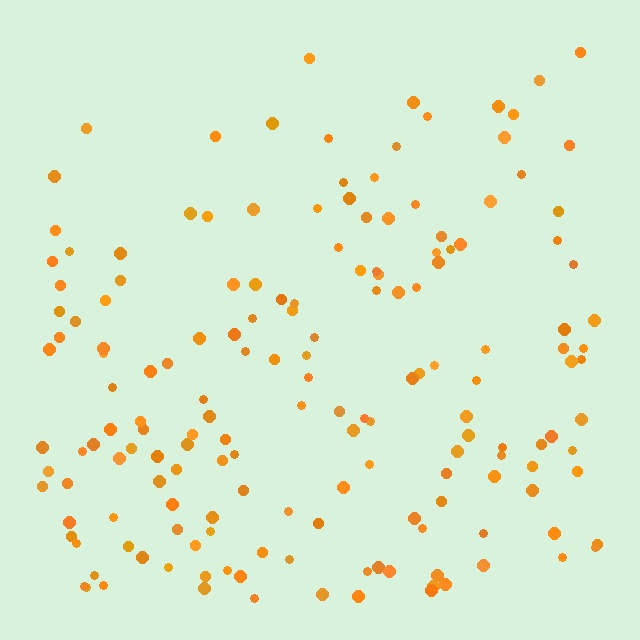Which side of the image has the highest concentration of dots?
The bottom.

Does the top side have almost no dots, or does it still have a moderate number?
Still a moderate number, just noticeably fewer than the bottom.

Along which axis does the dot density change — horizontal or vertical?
Vertical.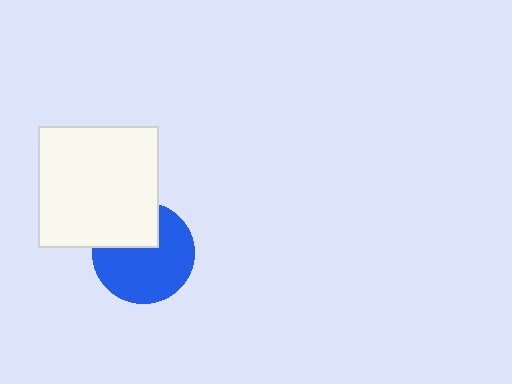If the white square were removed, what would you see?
You would see the complete blue circle.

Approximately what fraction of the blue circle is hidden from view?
Roughly 30% of the blue circle is hidden behind the white square.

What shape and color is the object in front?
The object in front is a white square.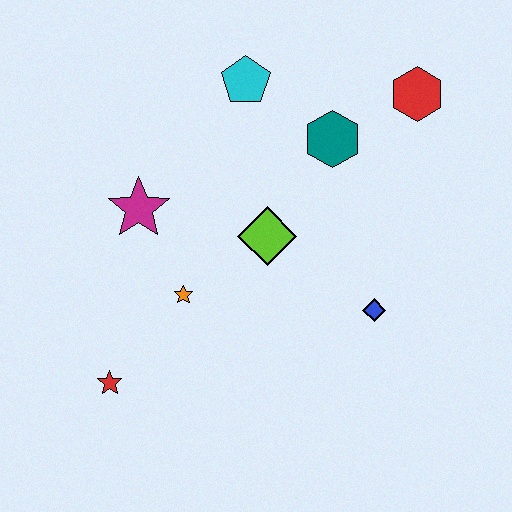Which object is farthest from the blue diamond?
The red star is farthest from the blue diamond.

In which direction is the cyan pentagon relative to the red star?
The cyan pentagon is above the red star.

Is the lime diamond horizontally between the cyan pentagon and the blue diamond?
Yes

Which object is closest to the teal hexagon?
The red hexagon is closest to the teal hexagon.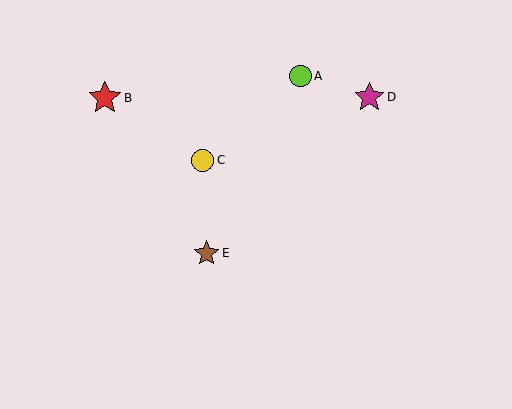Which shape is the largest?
The red star (labeled B) is the largest.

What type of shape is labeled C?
Shape C is a yellow circle.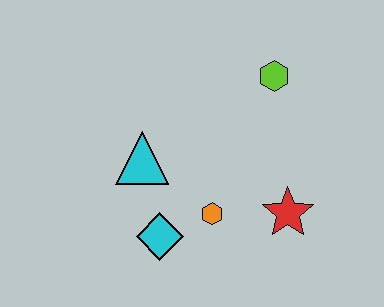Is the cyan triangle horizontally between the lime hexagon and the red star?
No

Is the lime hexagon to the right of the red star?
No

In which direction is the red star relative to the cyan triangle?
The red star is to the right of the cyan triangle.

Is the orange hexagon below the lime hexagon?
Yes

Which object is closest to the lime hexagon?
The red star is closest to the lime hexagon.